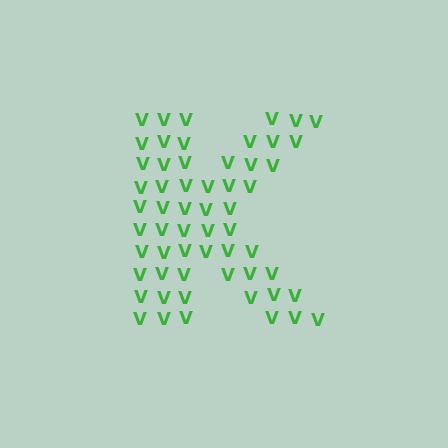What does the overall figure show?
The overall figure shows the letter K.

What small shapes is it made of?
It is made of small letter V's.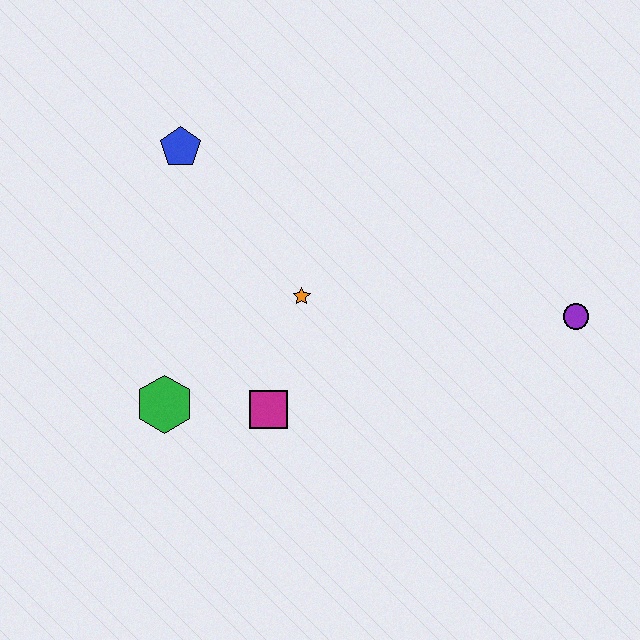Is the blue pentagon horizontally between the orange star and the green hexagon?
Yes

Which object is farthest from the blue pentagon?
The purple circle is farthest from the blue pentagon.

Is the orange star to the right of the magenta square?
Yes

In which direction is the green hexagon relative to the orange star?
The green hexagon is to the left of the orange star.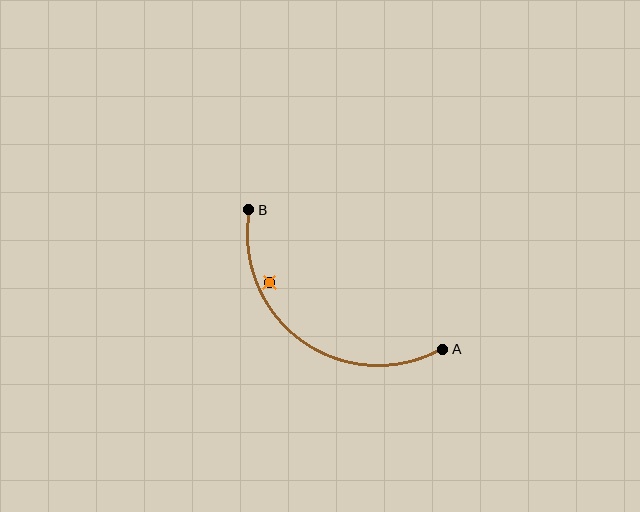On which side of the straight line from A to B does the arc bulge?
The arc bulges below and to the left of the straight line connecting A and B.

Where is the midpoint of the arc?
The arc midpoint is the point on the curve farthest from the straight line joining A and B. It sits below and to the left of that line.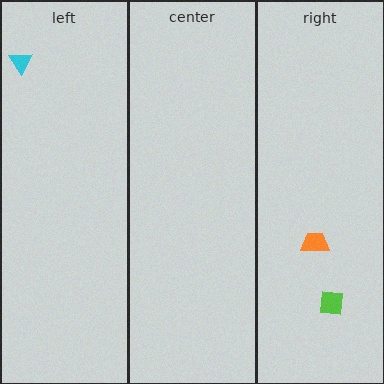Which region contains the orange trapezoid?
The right region.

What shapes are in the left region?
The cyan triangle.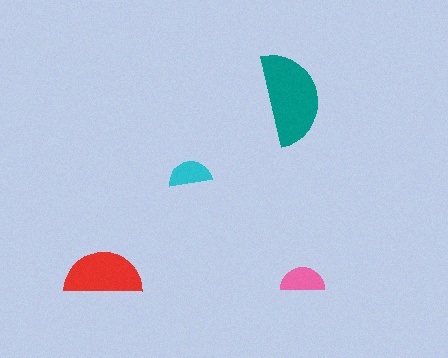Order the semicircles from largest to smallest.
the teal one, the red one, the pink one, the cyan one.